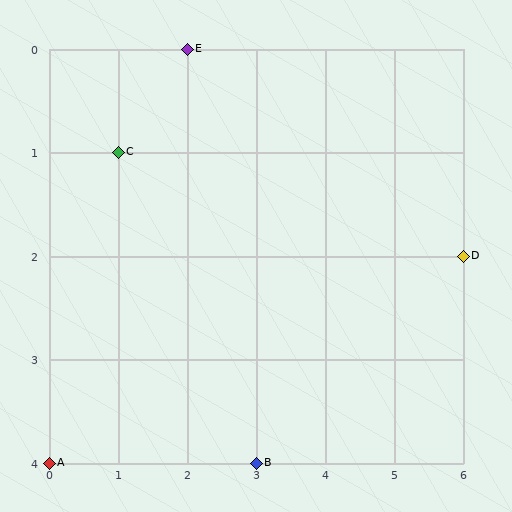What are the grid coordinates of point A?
Point A is at grid coordinates (0, 4).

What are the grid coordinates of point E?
Point E is at grid coordinates (2, 0).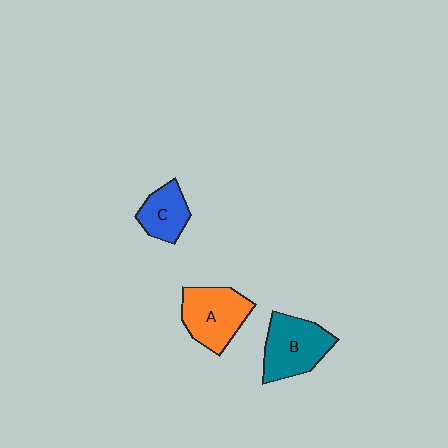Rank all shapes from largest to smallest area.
From largest to smallest: B (teal), A (orange), C (blue).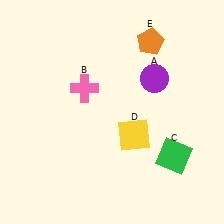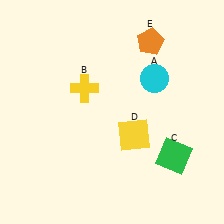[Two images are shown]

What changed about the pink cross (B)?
In Image 1, B is pink. In Image 2, it changed to yellow.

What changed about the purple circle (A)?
In Image 1, A is purple. In Image 2, it changed to cyan.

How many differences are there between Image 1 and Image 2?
There are 2 differences between the two images.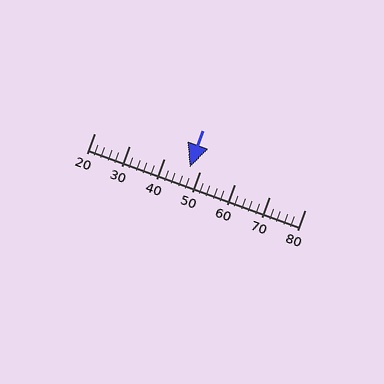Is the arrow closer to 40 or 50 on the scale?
The arrow is closer to 50.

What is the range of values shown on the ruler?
The ruler shows values from 20 to 80.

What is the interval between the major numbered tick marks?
The major tick marks are spaced 10 units apart.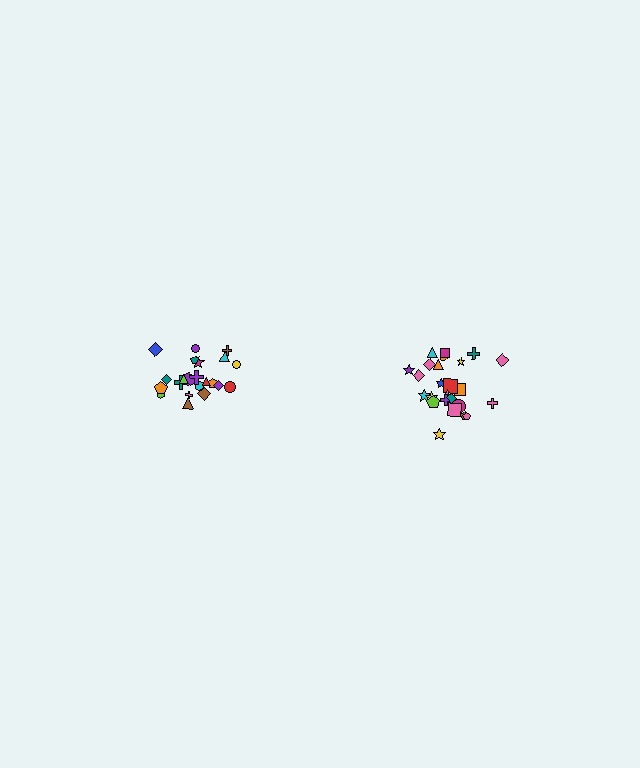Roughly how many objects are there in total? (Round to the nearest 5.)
Roughly 45 objects in total.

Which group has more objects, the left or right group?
The right group.